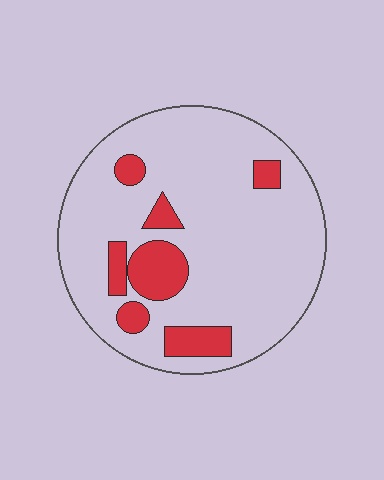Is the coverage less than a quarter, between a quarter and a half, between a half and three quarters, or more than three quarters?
Less than a quarter.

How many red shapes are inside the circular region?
7.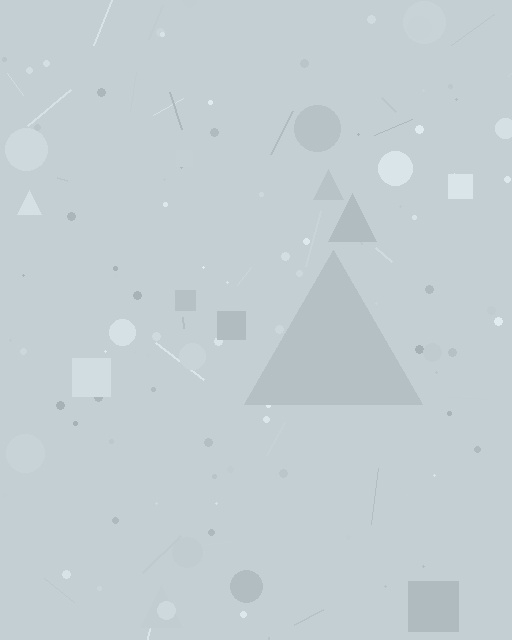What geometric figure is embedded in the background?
A triangle is embedded in the background.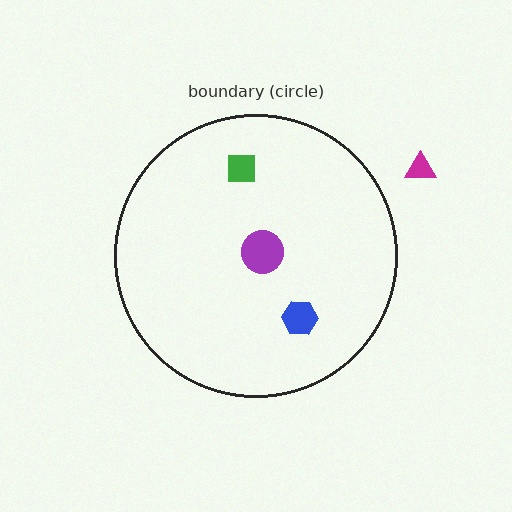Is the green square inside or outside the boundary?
Inside.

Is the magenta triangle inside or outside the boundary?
Outside.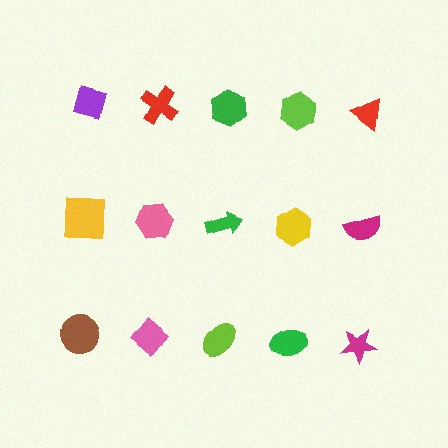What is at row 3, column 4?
A green ellipse.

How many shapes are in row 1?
5 shapes.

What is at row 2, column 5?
A magenta semicircle.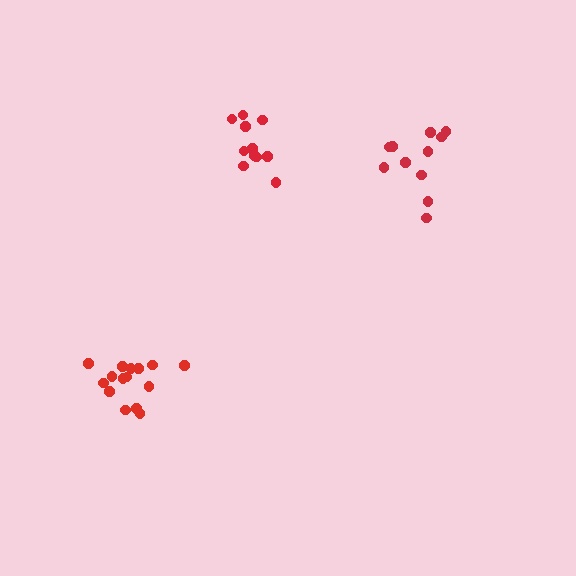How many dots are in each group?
Group 1: 11 dots, Group 2: 15 dots, Group 3: 11 dots (37 total).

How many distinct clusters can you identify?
There are 3 distinct clusters.